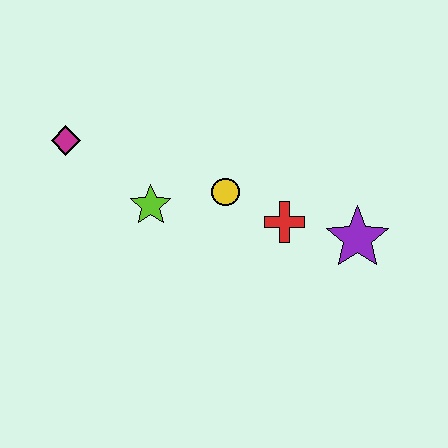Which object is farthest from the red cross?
The magenta diamond is farthest from the red cross.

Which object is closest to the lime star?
The yellow circle is closest to the lime star.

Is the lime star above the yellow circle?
No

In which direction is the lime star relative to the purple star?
The lime star is to the left of the purple star.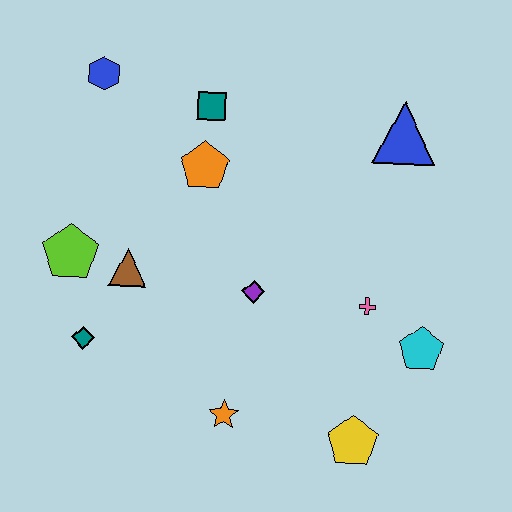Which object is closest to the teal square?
The orange pentagon is closest to the teal square.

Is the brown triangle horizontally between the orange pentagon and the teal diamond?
Yes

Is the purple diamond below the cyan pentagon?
No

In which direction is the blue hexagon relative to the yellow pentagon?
The blue hexagon is above the yellow pentagon.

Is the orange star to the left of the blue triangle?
Yes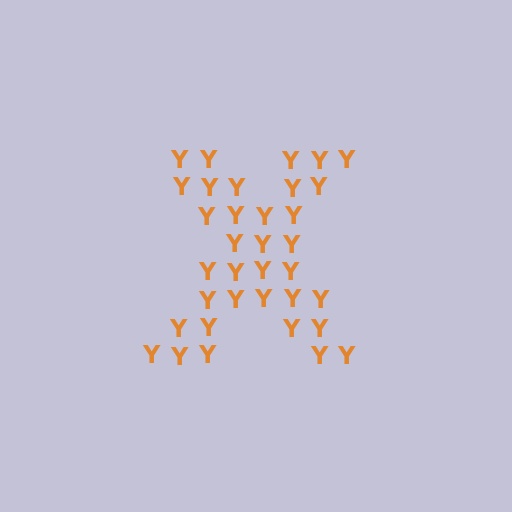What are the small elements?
The small elements are letter Y's.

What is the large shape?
The large shape is the letter X.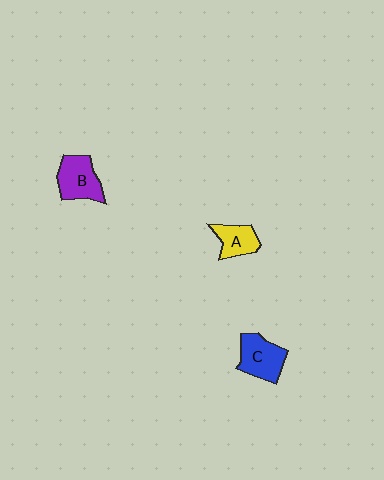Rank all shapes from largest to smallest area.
From largest to smallest: B (purple), C (blue), A (yellow).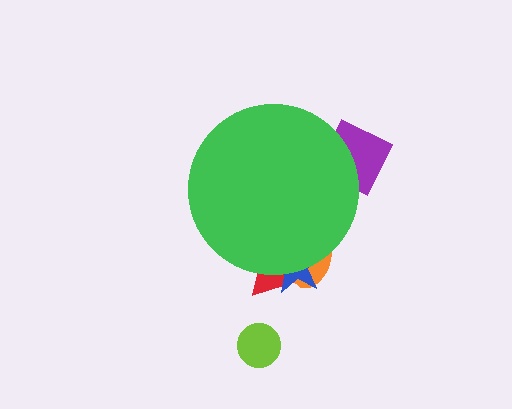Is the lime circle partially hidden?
No, the lime circle is fully visible.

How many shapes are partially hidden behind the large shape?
4 shapes are partially hidden.